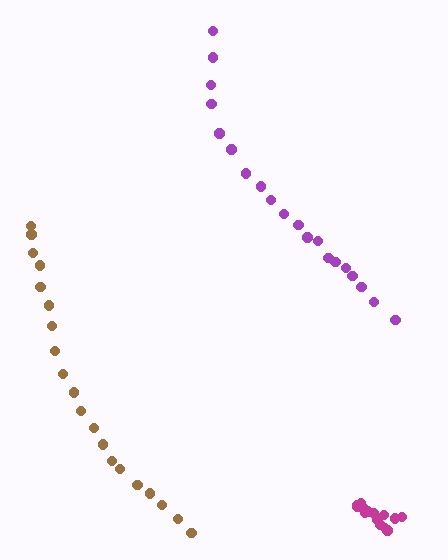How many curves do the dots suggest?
There are 3 distinct paths.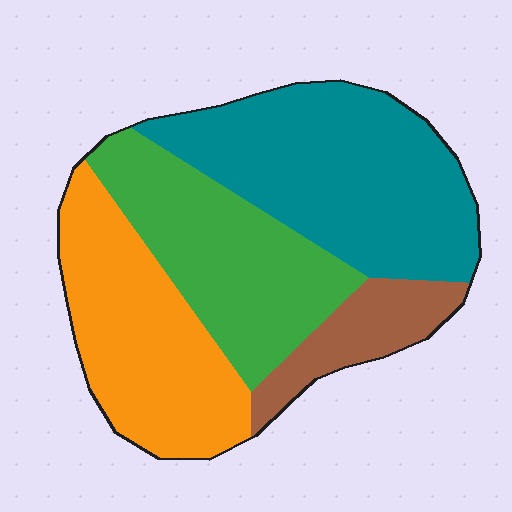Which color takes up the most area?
Teal, at roughly 35%.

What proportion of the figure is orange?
Orange takes up about one quarter (1/4) of the figure.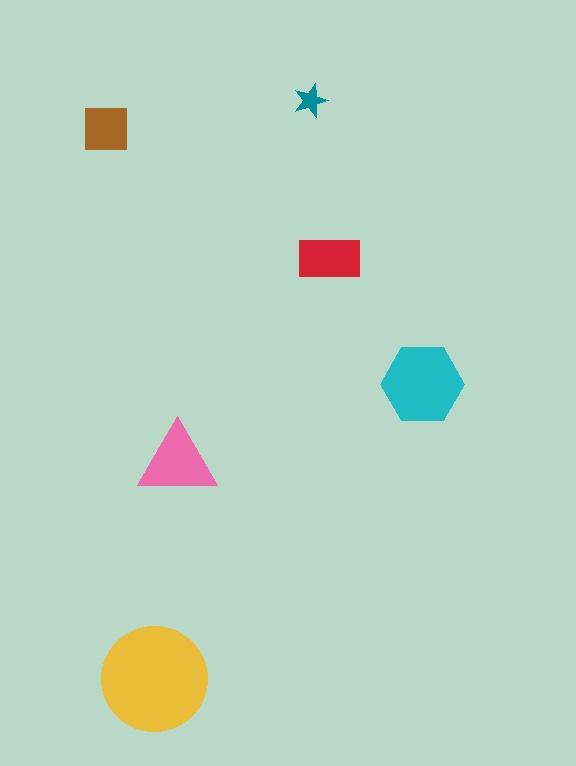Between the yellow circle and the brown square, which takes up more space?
The yellow circle.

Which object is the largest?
The yellow circle.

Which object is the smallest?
The teal star.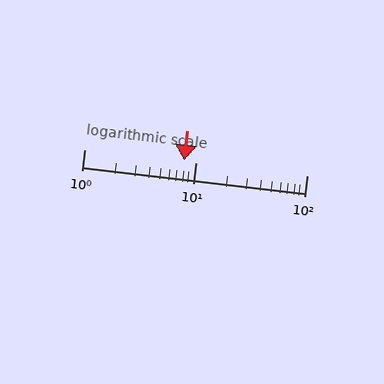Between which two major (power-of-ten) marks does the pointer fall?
The pointer is between 1 and 10.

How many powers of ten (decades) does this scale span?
The scale spans 2 decades, from 1 to 100.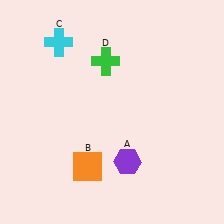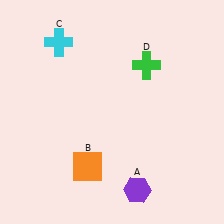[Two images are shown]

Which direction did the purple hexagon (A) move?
The purple hexagon (A) moved down.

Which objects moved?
The objects that moved are: the purple hexagon (A), the green cross (D).